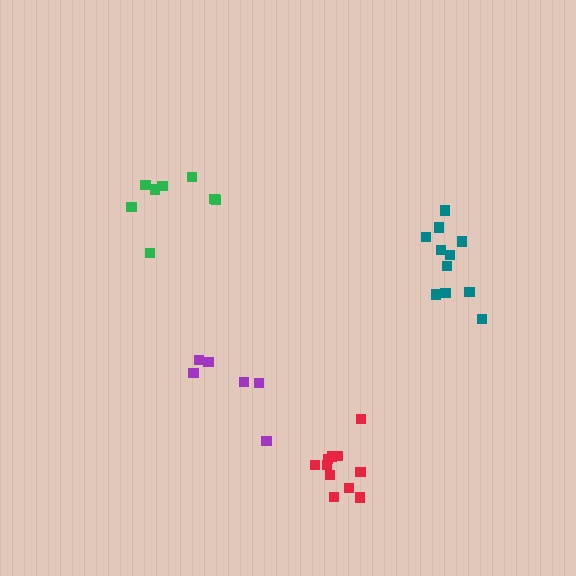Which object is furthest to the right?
The teal cluster is rightmost.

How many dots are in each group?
Group 1: 11 dots, Group 2: 8 dots, Group 3: 11 dots, Group 4: 6 dots (36 total).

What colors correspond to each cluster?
The clusters are colored: red, green, teal, purple.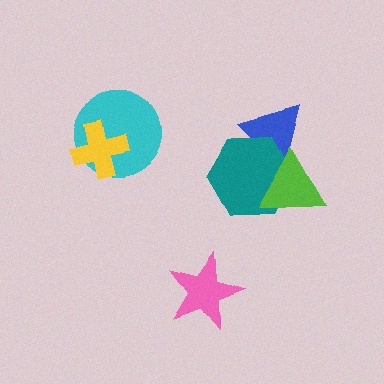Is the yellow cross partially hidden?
No, no other shape covers it.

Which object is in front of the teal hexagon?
The lime triangle is in front of the teal hexagon.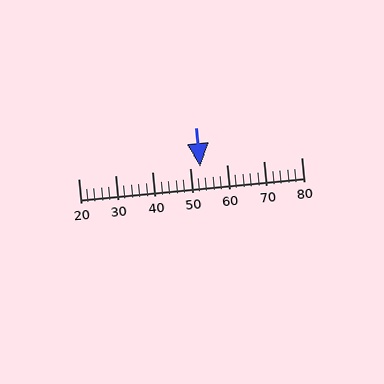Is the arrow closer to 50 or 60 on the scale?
The arrow is closer to 50.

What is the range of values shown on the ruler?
The ruler shows values from 20 to 80.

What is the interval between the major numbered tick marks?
The major tick marks are spaced 10 units apart.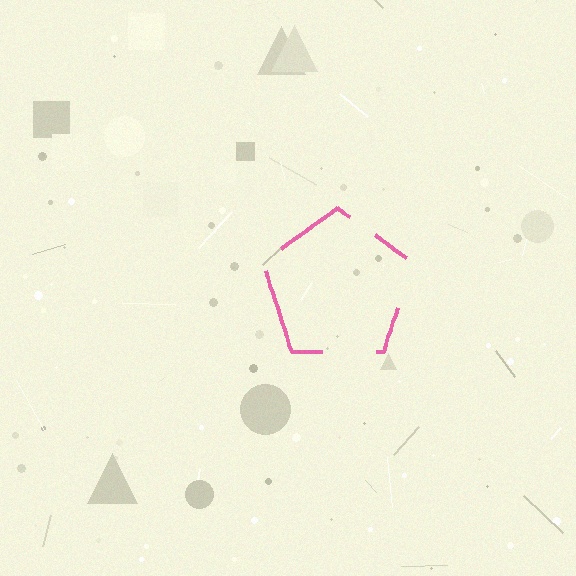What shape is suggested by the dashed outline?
The dashed outline suggests a pentagon.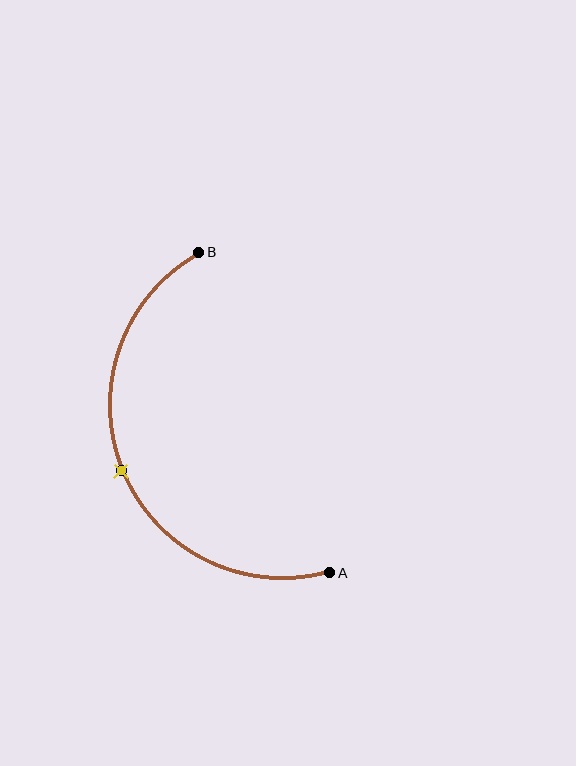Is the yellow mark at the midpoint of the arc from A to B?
Yes. The yellow mark lies on the arc at equal arc-length from both A and B — it is the arc midpoint.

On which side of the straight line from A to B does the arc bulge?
The arc bulges to the left of the straight line connecting A and B.